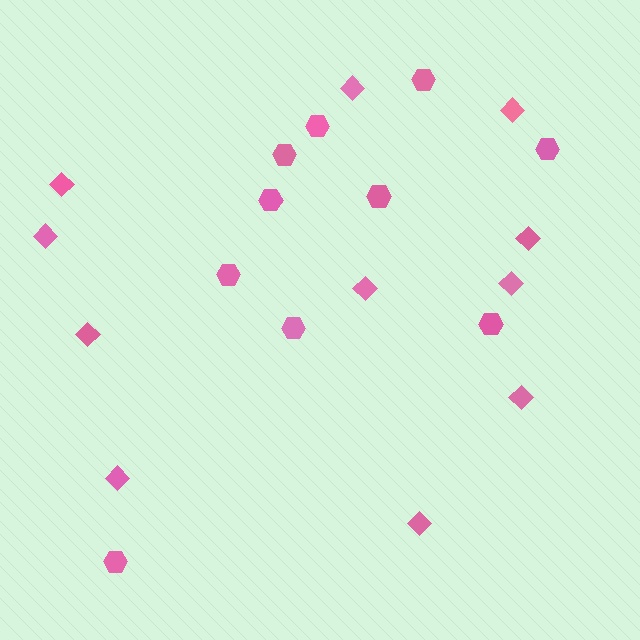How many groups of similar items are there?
There are 2 groups: one group of hexagons (10) and one group of diamonds (11).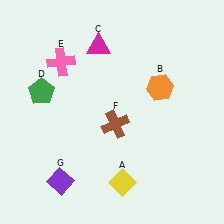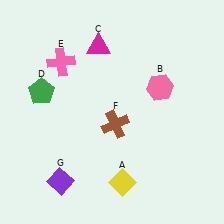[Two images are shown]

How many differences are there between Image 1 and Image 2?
There is 1 difference between the two images.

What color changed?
The hexagon (B) changed from orange in Image 1 to pink in Image 2.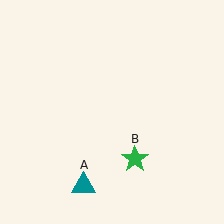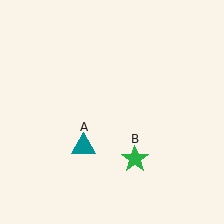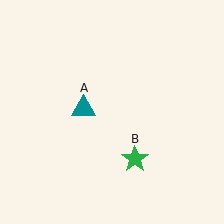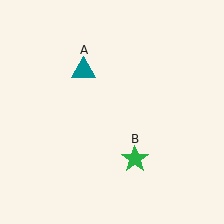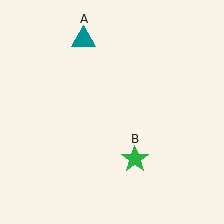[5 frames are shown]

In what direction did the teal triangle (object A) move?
The teal triangle (object A) moved up.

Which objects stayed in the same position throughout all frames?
Green star (object B) remained stationary.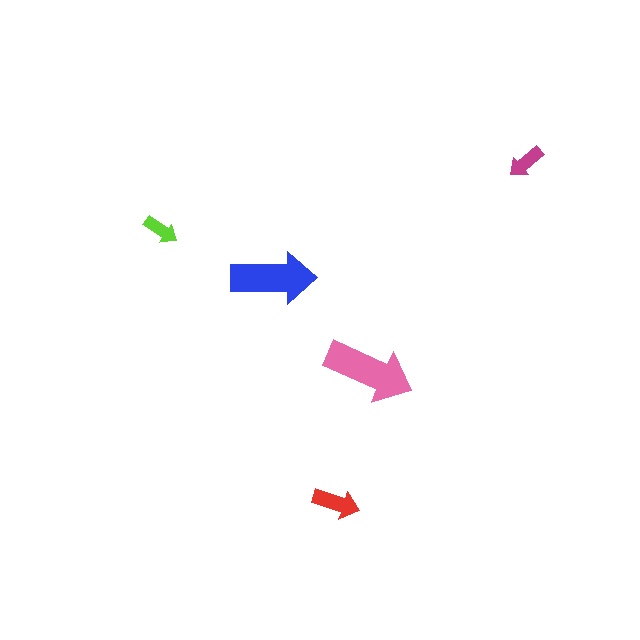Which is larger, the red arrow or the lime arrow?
The red one.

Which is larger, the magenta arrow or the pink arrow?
The pink one.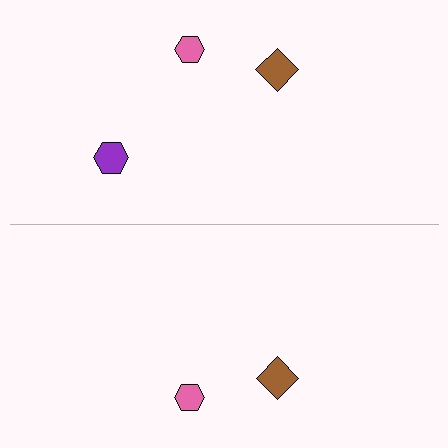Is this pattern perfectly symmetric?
No, the pattern is not perfectly symmetric. A purple hexagon is missing from the bottom side.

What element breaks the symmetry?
A purple hexagon is missing from the bottom side.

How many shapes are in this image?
There are 5 shapes in this image.